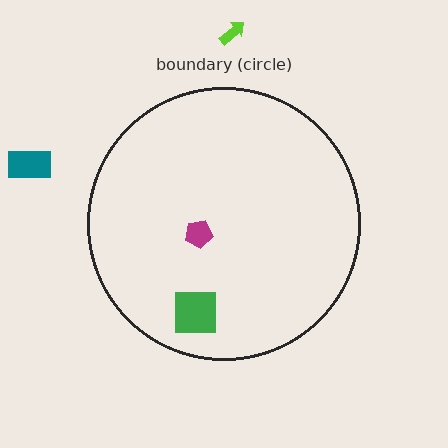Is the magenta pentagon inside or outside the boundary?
Inside.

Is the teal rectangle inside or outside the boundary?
Outside.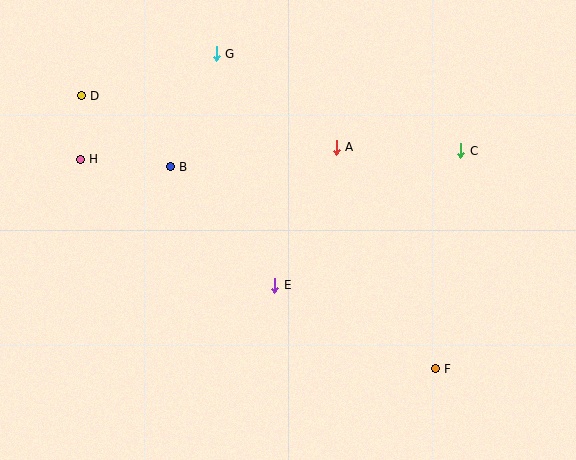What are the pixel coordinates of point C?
Point C is at (461, 151).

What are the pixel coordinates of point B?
Point B is at (170, 167).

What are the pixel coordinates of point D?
Point D is at (81, 96).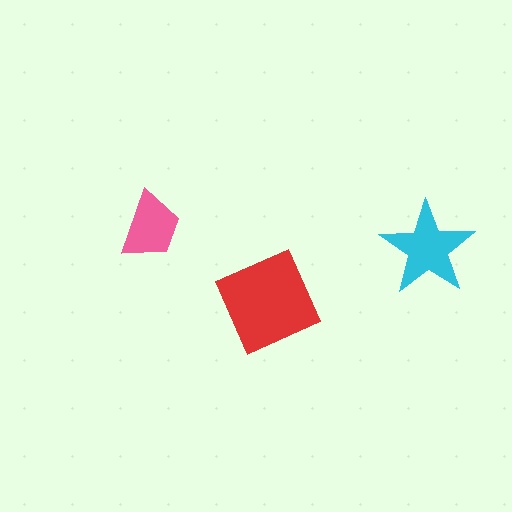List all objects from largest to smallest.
The red diamond, the cyan star, the pink trapezoid.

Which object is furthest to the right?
The cyan star is rightmost.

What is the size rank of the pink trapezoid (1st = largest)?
3rd.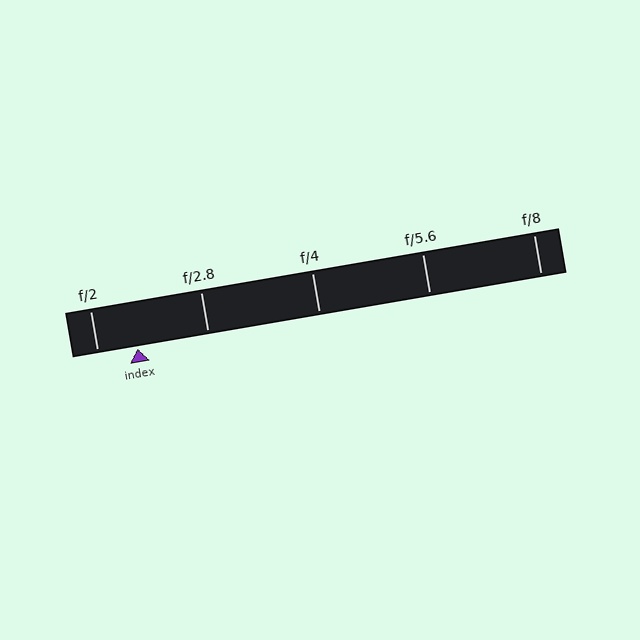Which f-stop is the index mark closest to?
The index mark is closest to f/2.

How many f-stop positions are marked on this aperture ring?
There are 5 f-stop positions marked.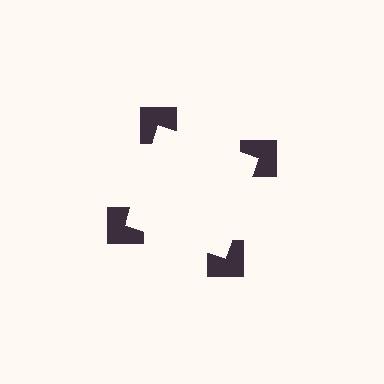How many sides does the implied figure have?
4 sides.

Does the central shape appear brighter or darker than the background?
It typically appears slightly brighter than the background, even though no actual brightness change is drawn.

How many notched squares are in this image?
There are 4 — one at each vertex of the illusory square.